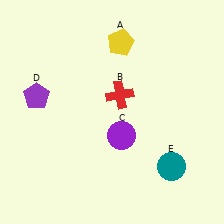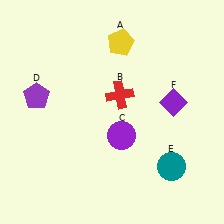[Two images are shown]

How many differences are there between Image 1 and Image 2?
There is 1 difference between the two images.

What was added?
A purple diamond (F) was added in Image 2.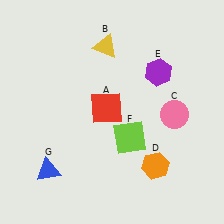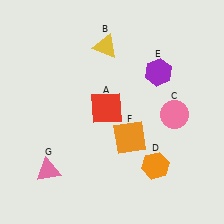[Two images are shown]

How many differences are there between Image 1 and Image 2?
There are 2 differences between the two images.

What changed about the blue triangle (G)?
In Image 1, G is blue. In Image 2, it changed to pink.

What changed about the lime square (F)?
In Image 1, F is lime. In Image 2, it changed to orange.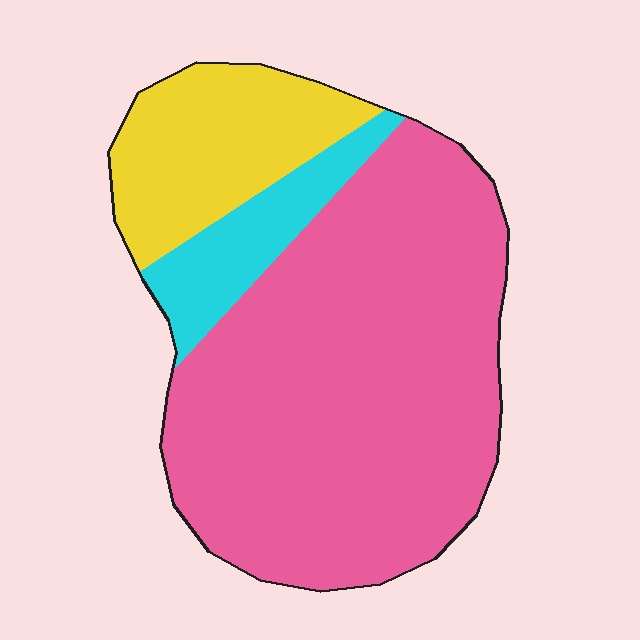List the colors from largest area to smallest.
From largest to smallest: pink, yellow, cyan.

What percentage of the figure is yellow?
Yellow covers 19% of the figure.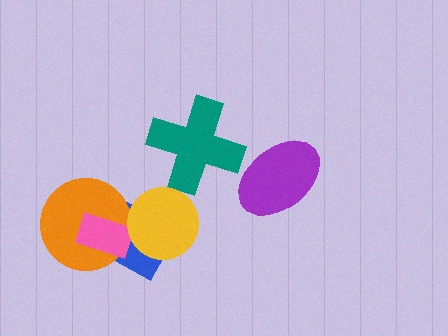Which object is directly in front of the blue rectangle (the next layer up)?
The orange circle is directly in front of the blue rectangle.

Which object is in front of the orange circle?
The pink rectangle is in front of the orange circle.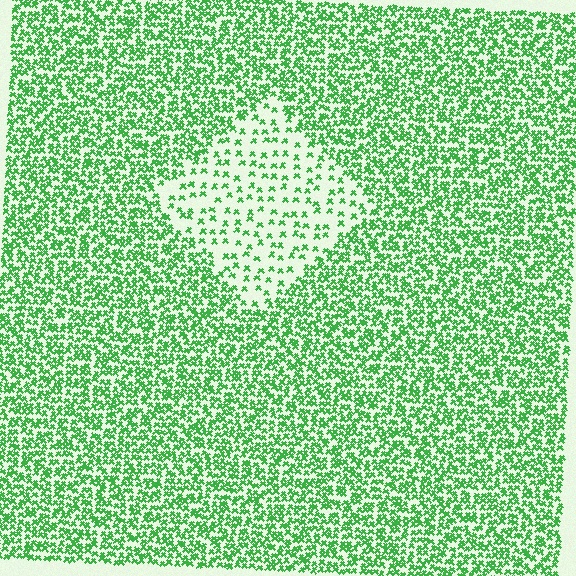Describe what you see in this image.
The image contains small green elements arranged at two different densities. A diamond-shaped region is visible where the elements are less densely packed than the surrounding area.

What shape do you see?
I see a diamond.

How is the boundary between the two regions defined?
The boundary is defined by a change in element density (approximately 2.8x ratio). All elements are the same color, size, and shape.